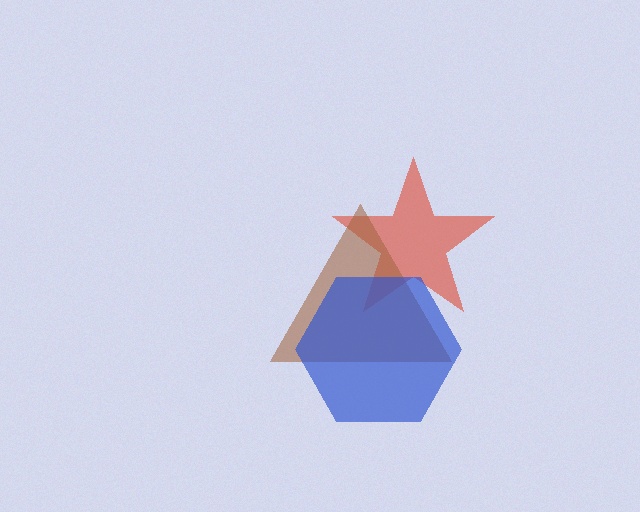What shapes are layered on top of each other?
The layered shapes are: a red star, a brown triangle, a blue hexagon.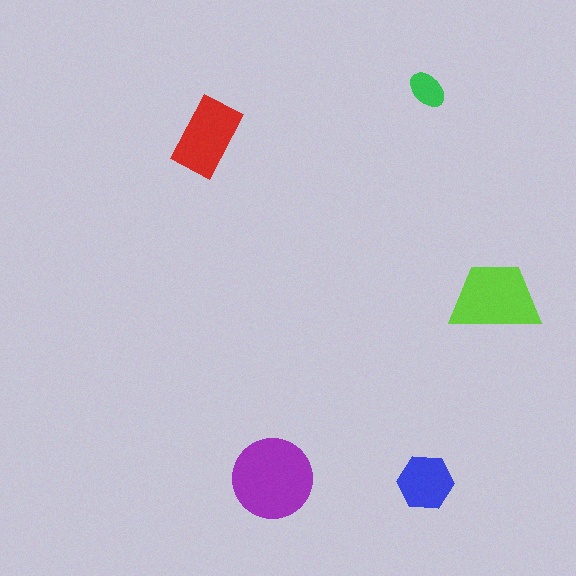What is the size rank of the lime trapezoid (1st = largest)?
2nd.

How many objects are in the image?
There are 5 objects in the image.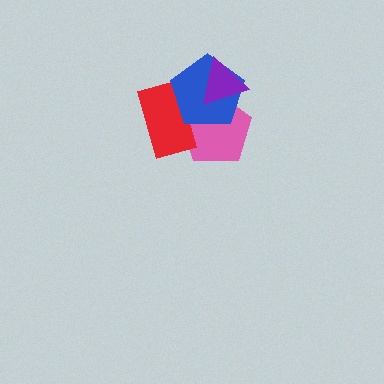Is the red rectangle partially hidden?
Yes, it is partially covered by another shape.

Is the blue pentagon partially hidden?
Yes, it is partially covered by another shape.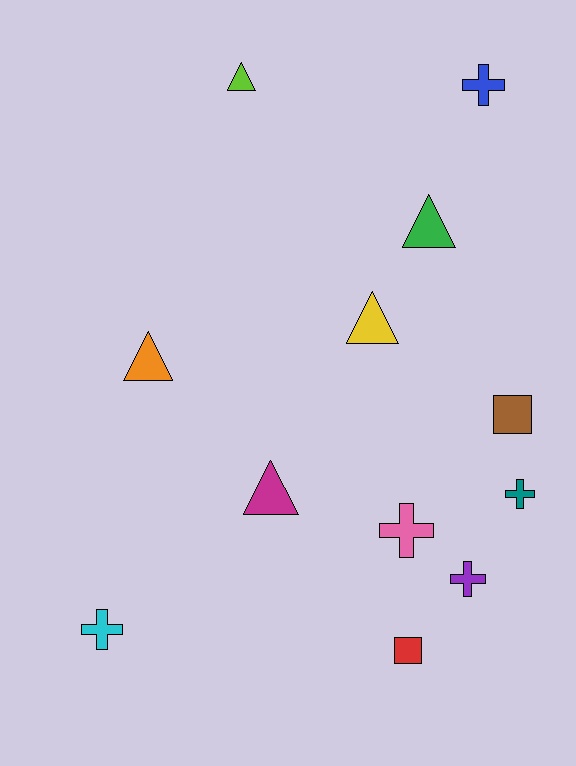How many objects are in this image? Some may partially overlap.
There are 12 objects.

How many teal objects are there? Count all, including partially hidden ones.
There is 1 teal object.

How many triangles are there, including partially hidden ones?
There are 5 triangles.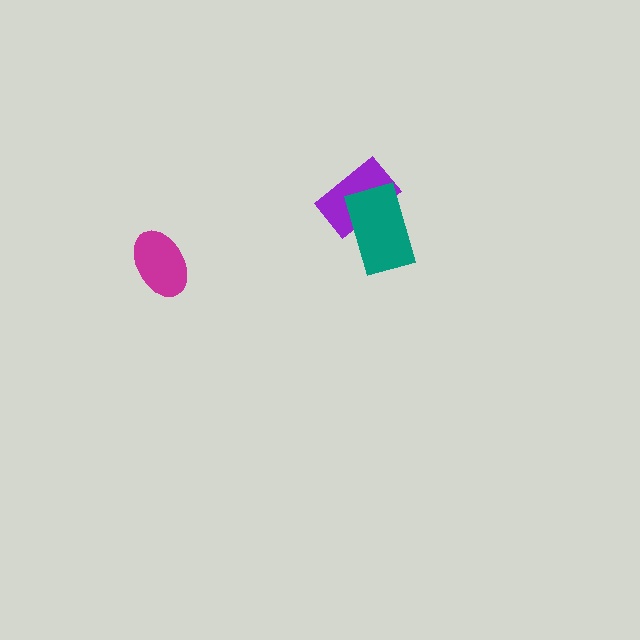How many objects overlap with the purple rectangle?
1 object overlaps with the purple rectangle.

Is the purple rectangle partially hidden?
Yes, it is partially covered by another shape.